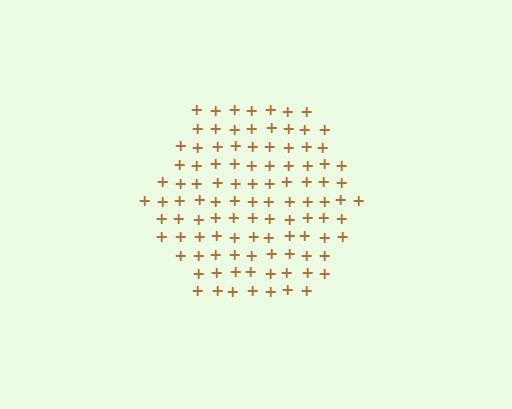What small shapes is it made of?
It is made of small plus signs.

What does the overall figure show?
The overall figure shows a hexagon.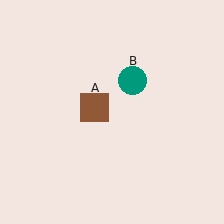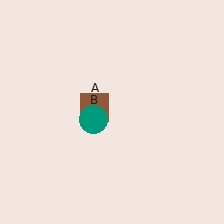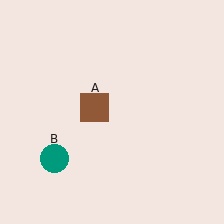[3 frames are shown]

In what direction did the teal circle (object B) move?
The teal circle (object B) moved down and to the left.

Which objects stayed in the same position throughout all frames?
Brown square (object A) remained stationary.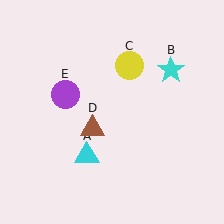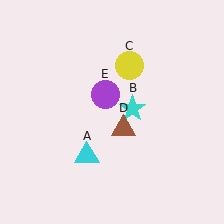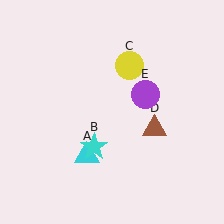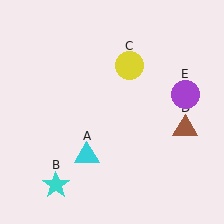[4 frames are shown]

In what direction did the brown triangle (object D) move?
The brown triangle (object D) moved right.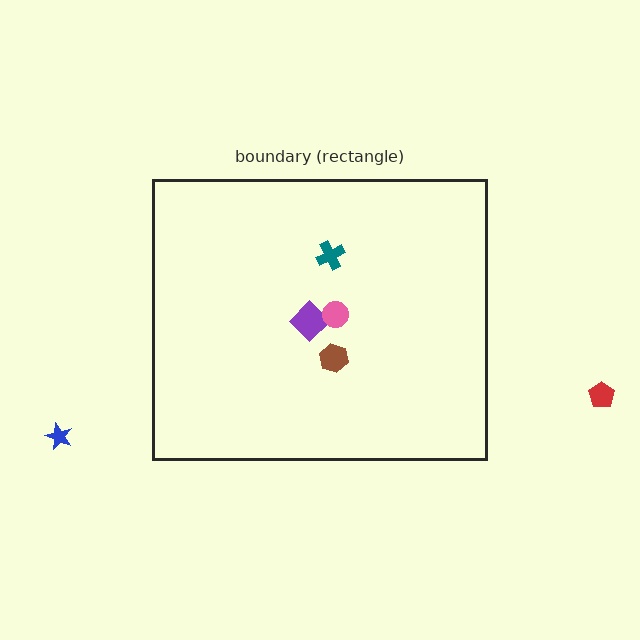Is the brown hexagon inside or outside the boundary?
Inside.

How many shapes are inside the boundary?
4 inside, 2 outside.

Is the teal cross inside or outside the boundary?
Inside.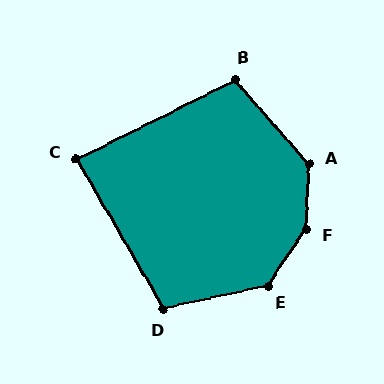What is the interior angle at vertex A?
Approximately 136 degrees (obtuse).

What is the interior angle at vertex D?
Approximately 108 degrees (obtuse).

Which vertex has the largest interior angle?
F, at approximately 148 degrees.